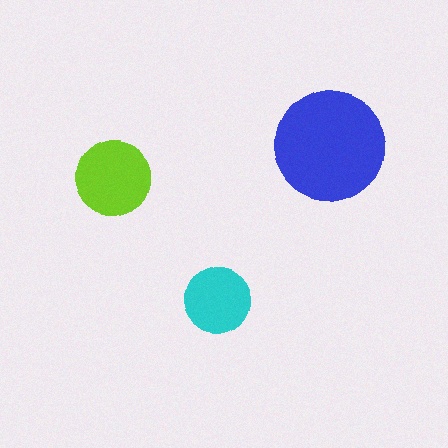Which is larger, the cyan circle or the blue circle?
The blue one.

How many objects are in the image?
There are 3 objects in the image.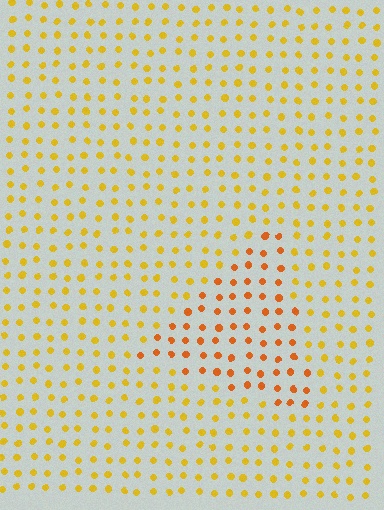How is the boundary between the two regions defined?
The boundary is defined purely by a slight shift in hue (about 27 degrees). Spacing, size, and orientation are identical on both sides.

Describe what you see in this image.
The image is filled with small yellow elements in a uniform arrangement. A triangle-shaped region is visible where the elements are tinted to a slightly different hue, forming a subtle color boundary.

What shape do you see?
I see a triangle.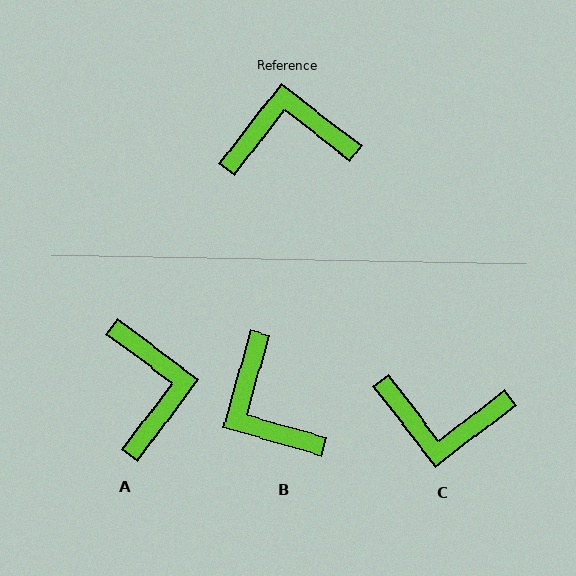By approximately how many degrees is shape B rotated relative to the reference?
Approximately 112 degrees counter-clockwise.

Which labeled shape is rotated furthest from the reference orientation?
C, about 165 degrees away.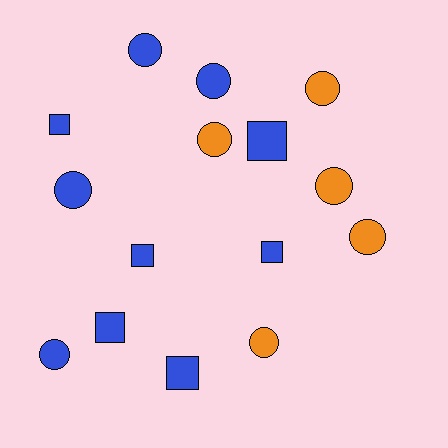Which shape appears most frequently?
Circle, with 9 objects.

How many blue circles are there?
There are 4 blue circles.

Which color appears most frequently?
Blue, with 10 objects.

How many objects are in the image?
There are 15 objects.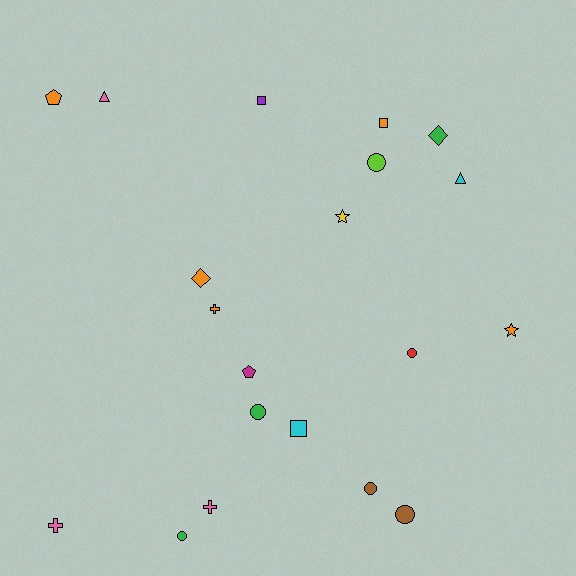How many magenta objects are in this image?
There is 1 magenta object.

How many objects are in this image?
There are 20 objects.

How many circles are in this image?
There are 6 circles.